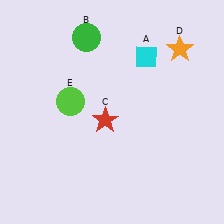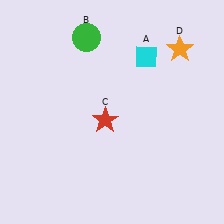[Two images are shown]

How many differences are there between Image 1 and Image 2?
There is 1 difference between the two images.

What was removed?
The lime circle (E) was removed in Image 2.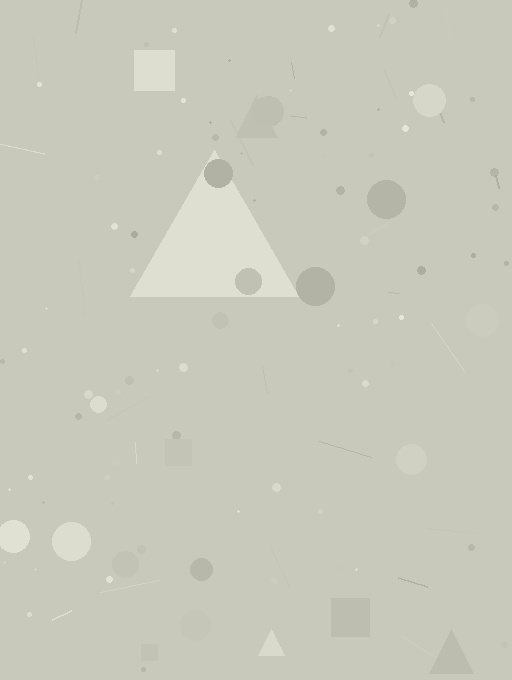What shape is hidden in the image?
A triangle is hidden in the image.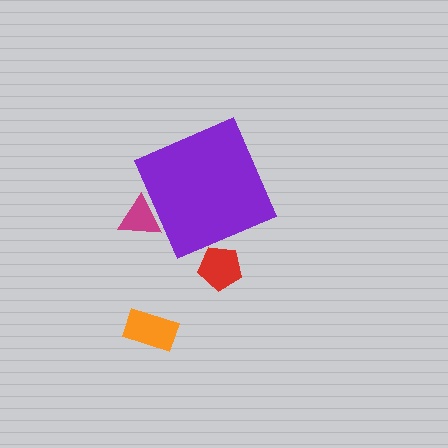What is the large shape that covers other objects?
A purple diamond.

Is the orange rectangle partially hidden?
No, the orange rectangle is fully visible.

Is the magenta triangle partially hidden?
Yes, the magenta triangle is partially hidden behind the purple diamond.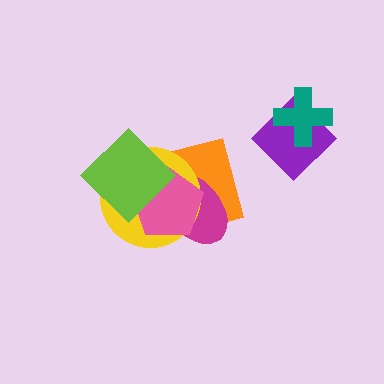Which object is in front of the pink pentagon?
The lime diamond is in front of the pink pentagon.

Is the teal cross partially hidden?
No, no other shape covers it.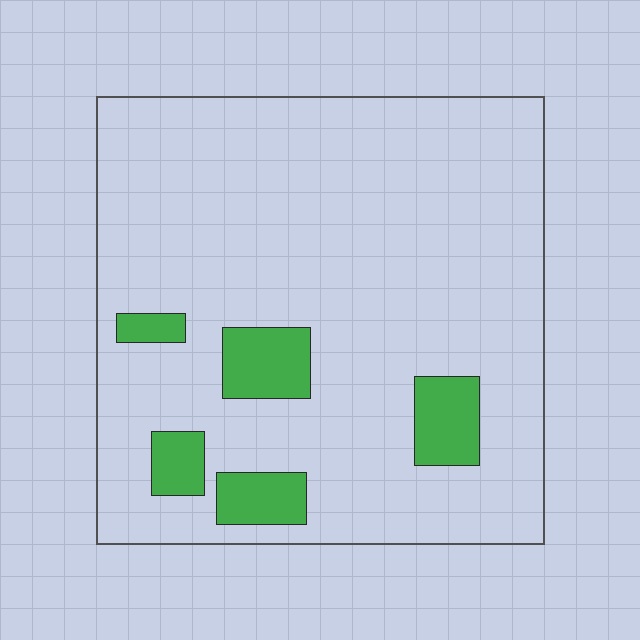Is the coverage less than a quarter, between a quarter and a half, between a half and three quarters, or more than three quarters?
Less than a quarter.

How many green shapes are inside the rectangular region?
5.